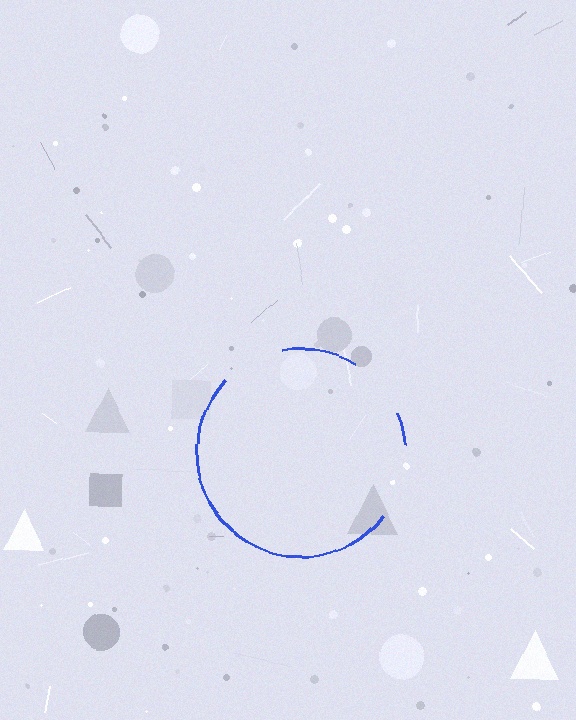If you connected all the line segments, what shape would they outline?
They would outline a circle.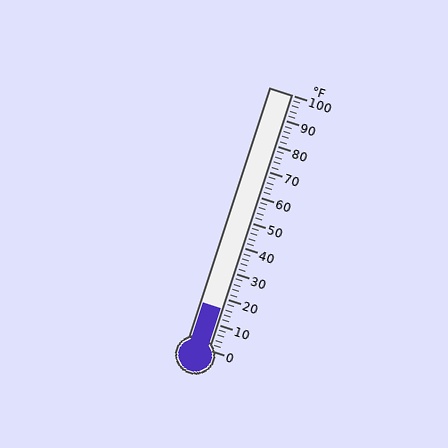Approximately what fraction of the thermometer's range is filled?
The thermometer is filled to approximately 15% of its range.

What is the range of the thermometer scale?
The thermometer scale ranges from 0°F to 100°F.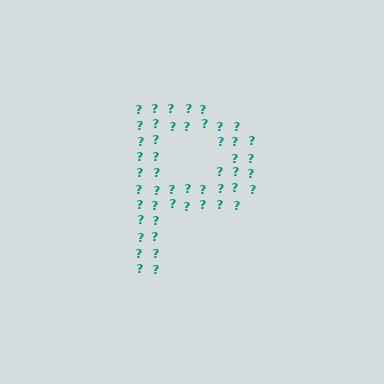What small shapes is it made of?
It is made of small question marks.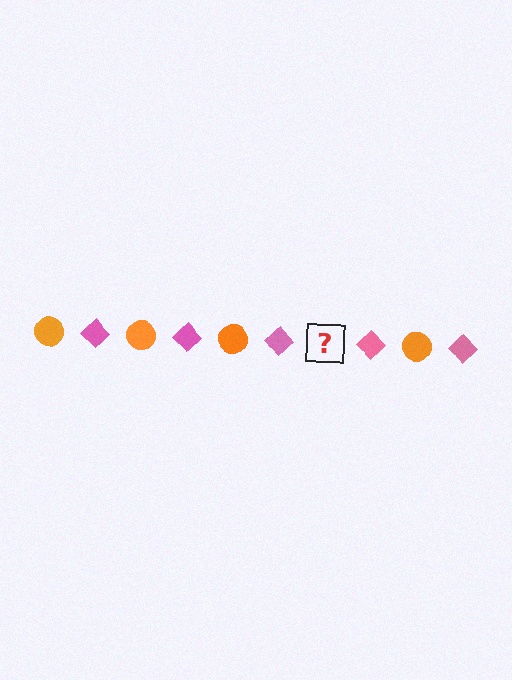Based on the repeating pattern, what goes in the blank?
The blank should be an orange circle.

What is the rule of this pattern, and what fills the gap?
The rule is that the pattern alternates between orange circle and pink diamond. The gap should be filled with an orange circle.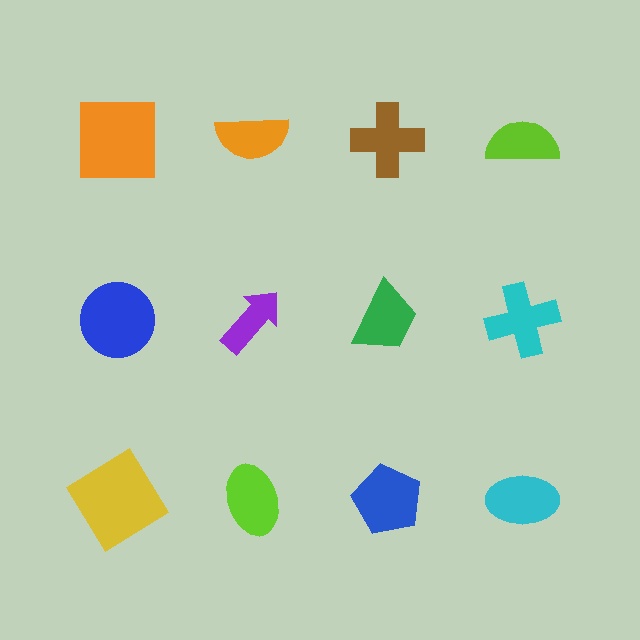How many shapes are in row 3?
4 shapes.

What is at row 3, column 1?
A yellow diamond.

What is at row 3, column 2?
A lime ellipse.